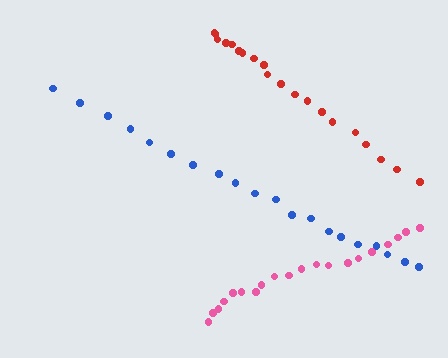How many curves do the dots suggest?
There are 3 distinct paths.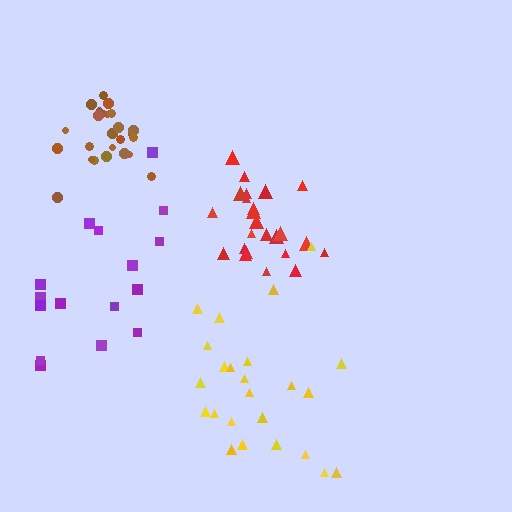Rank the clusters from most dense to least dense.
brown, red, yellow, purple.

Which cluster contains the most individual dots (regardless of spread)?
Brown (25).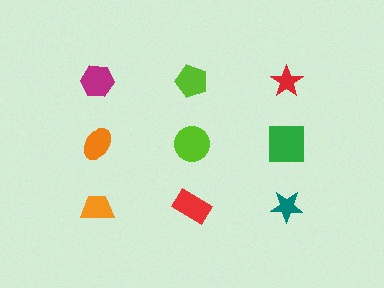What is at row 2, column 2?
A lime circle.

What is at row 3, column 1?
An orange trapezoid.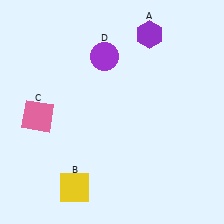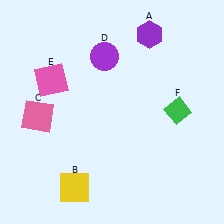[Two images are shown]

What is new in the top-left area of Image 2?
A pink square (E) was added in the top-left area of Image 2.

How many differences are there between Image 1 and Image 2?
There are 2 differences between the two images.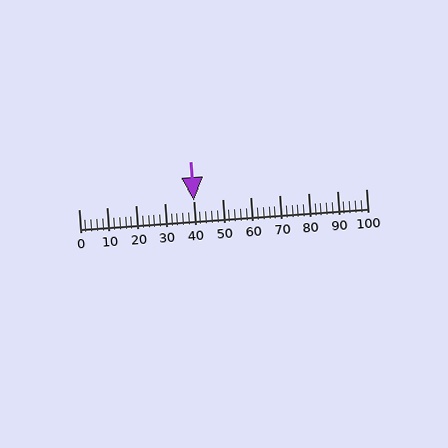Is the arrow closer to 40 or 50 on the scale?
The arrow is closer to 40.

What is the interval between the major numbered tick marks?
The major tick marks are spaced 10 units apart.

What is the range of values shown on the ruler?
The ruler shows values from 0 to 100.